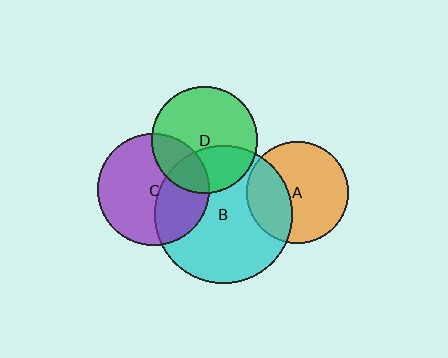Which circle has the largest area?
Circle B (cyan).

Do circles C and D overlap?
Yes.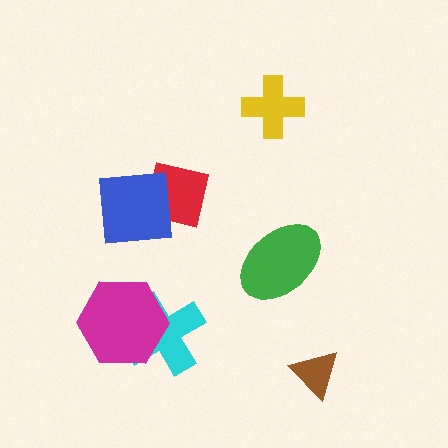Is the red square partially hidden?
Yes, it is partially covered by another shape.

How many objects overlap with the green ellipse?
0 objects overlap with the green ellipse.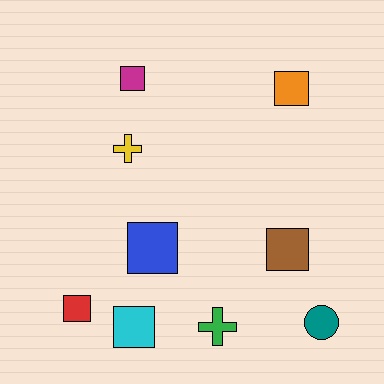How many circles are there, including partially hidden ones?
There is 1 circle.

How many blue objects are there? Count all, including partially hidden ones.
There is 1 blue object.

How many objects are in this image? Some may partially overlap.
There are 9 objects.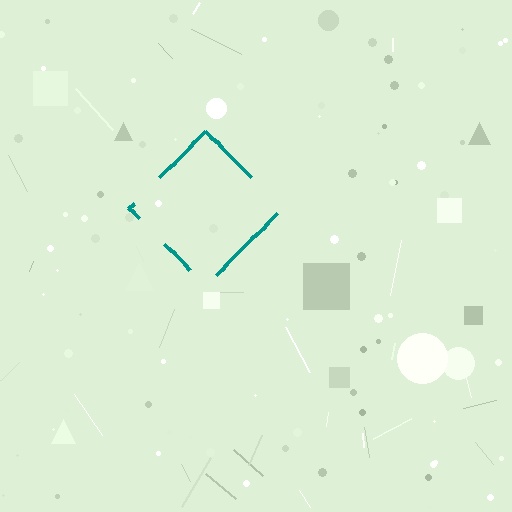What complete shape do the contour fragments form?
The contour fragments form a diamond.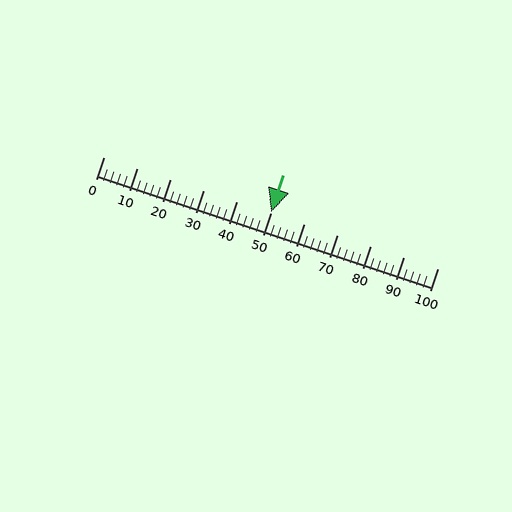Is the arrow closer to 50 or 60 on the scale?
The arrow is closer to 50.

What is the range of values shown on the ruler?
The ruler shows values from 0 to 100.